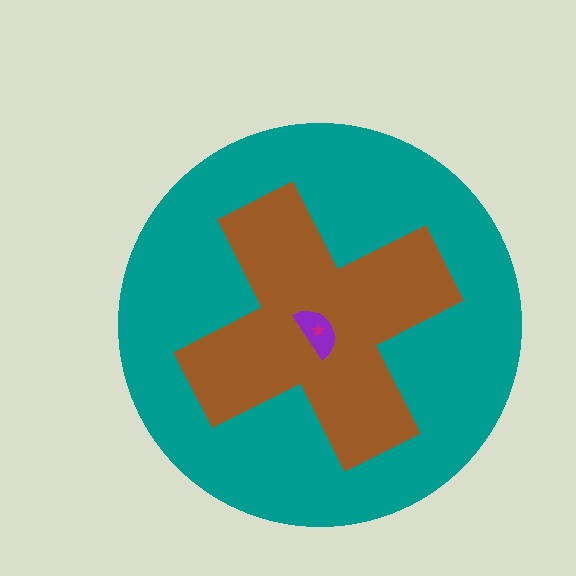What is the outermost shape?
The teal circle.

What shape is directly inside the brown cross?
The purple semicircle.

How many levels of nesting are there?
4.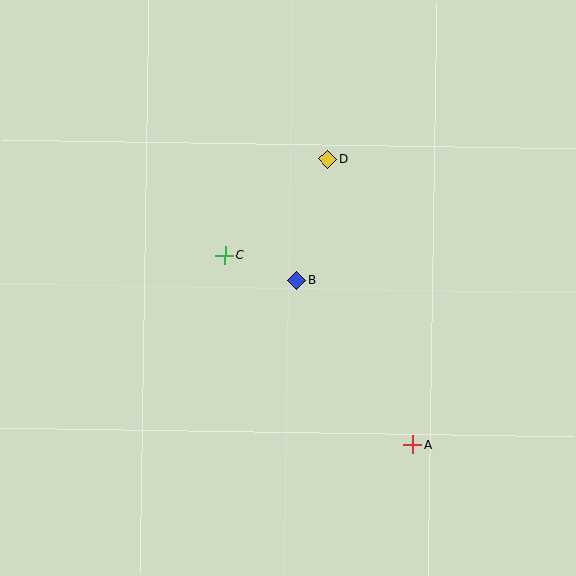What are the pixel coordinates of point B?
Point B is at (297, 280).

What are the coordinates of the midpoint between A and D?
The midpoint between A and D is at (370, 302).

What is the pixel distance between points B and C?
The distance between B and C is 76 pixels.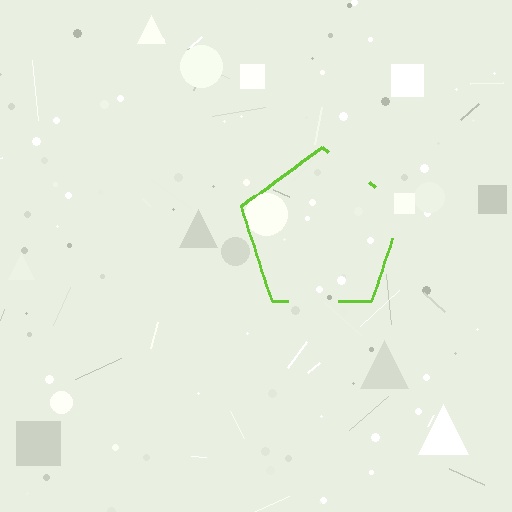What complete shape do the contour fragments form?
The contour fragments form a pentagon.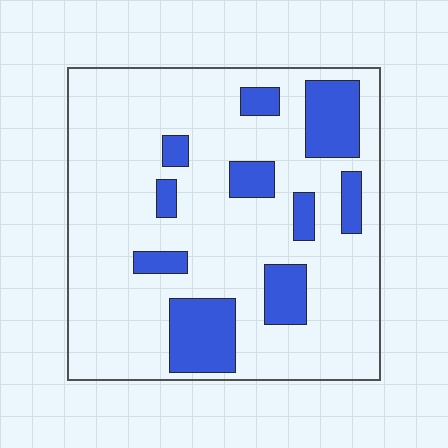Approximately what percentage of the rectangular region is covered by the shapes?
Approximately 20%.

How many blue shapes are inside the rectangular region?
10.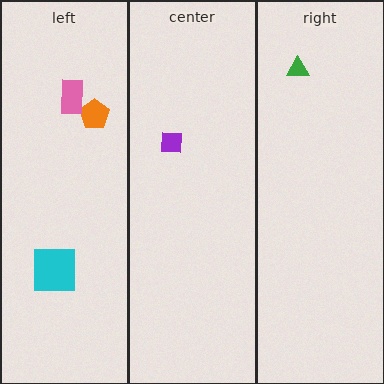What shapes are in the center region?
The purple square.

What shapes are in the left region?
The orange pentagon, the pink rectangle, the cyan square.